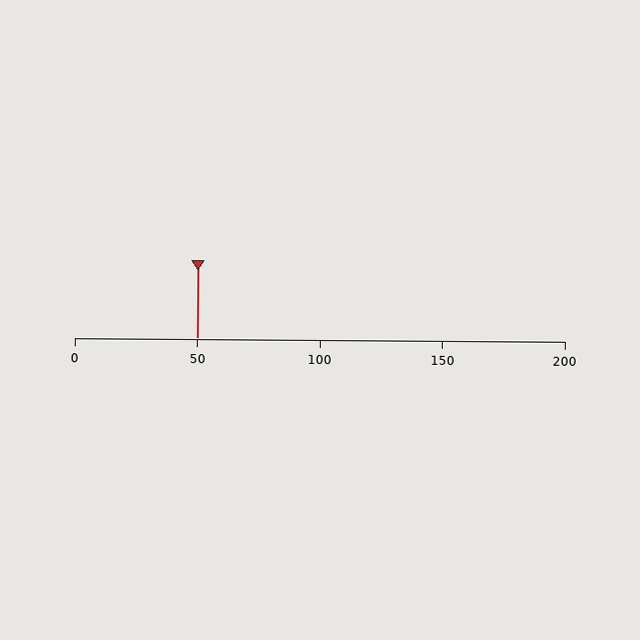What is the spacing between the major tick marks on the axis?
The major ticks are spaced 50 apart.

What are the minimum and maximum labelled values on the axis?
The axis runs from 0 to 200.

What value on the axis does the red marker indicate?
The marker indicates approximately 50.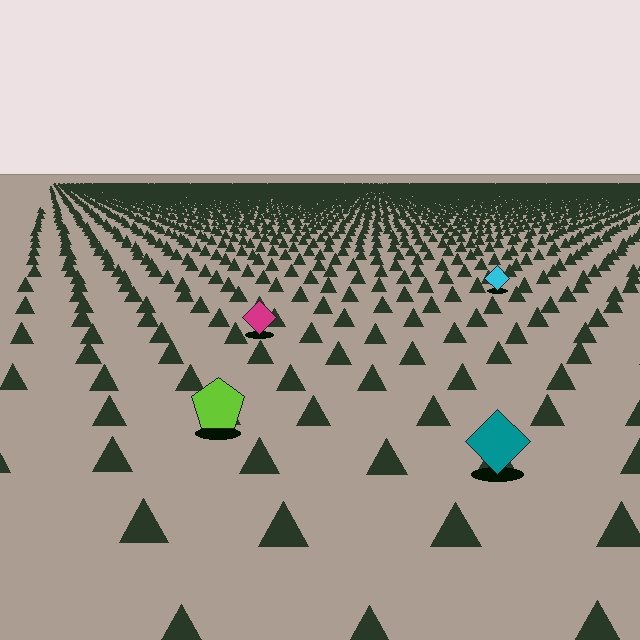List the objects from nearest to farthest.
From nearest to farthest: the teal diamond, the lime pentagon, the magenta diamond, the cyan diamond.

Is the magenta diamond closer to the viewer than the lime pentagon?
No. The lime pentagon is closer — you can tell from the texture gradient: the ground texture is coarser near it.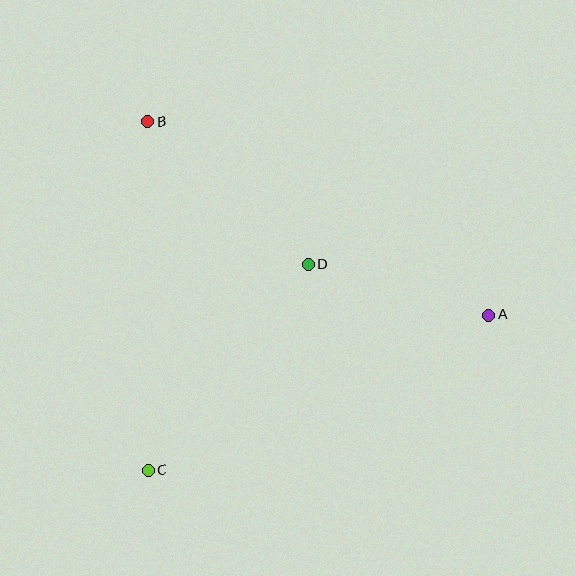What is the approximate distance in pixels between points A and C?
The distance between A and C is approximately 375 pixels.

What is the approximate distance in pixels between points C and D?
The distance between C and D is approximately 261 pixels.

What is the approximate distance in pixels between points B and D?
The distance between B and D is approximately 214 pixels.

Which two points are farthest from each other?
Points A and B are farthest from each other.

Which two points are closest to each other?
Points A and D are closest to each other.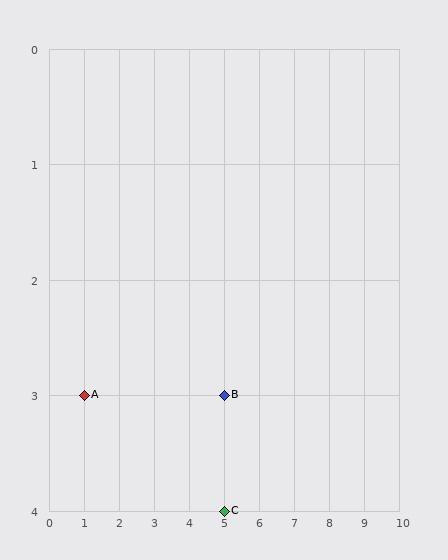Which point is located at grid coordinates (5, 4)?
Point C is at (5, 4).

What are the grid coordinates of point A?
Point A is at grid coordinates (1, 3).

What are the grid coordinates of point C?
Point C is at grid coordinates (5, 4).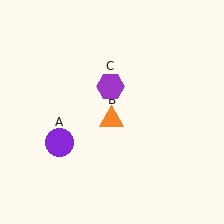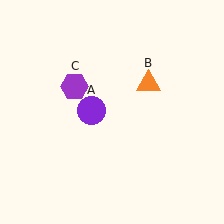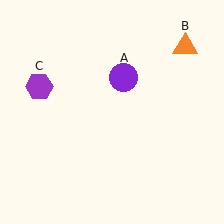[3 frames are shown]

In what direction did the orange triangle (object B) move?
The orange triangle (object B) moved up and to the right.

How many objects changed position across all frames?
3 objects changed position: purple circle (object A), orange triangle (object B), purple hexagon (object C).